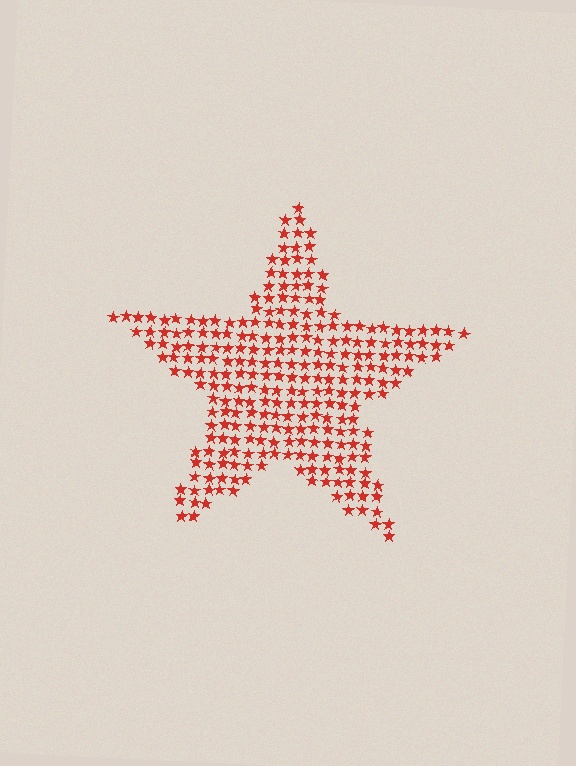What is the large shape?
The large shape is a star.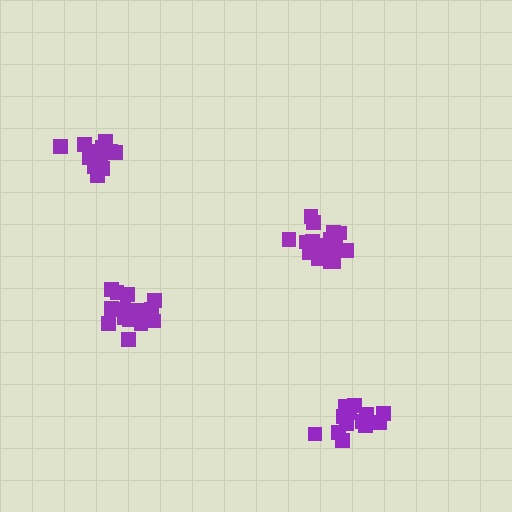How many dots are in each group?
Group 1: 20 dots, Group 2: 20 dots, Group 3: 14 dots, Group 4: 14 dots (68 total).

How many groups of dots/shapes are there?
There are 4 groups.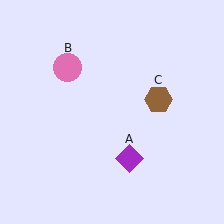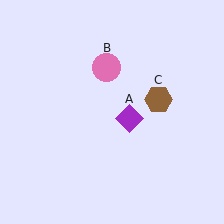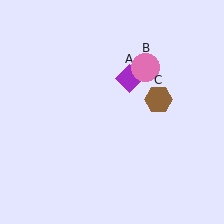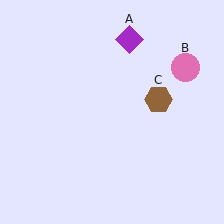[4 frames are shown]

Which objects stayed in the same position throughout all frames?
Brown hexagon (object C) remained stationary.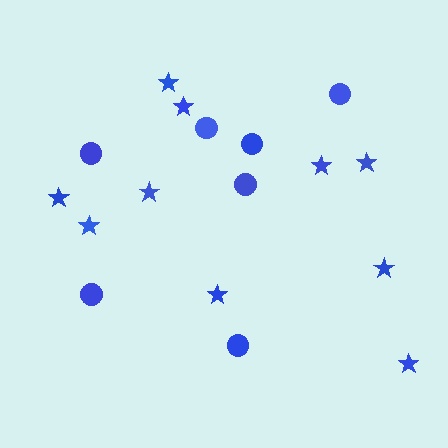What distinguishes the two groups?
There are 2 groups: one group of circles (7) and one group of stars (10).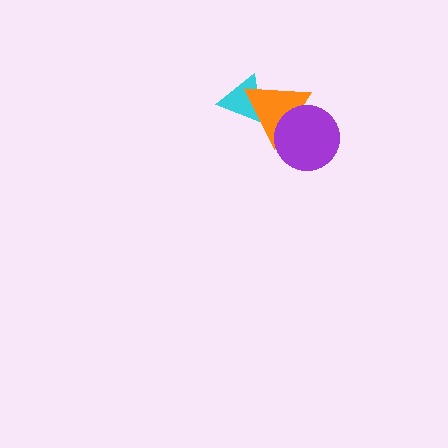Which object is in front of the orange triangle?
The purple circle is in front of the orange triangle.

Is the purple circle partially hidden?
No, no other shape covers it.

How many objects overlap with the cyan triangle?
1 object overlaps with the cyan triangle.